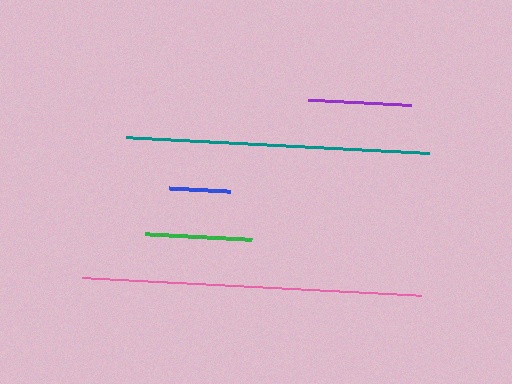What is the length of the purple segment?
The purple segment is approximately 103 pixels long.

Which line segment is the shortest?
The blue line is the shortest at approximately 61 pixels.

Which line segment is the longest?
The pink line is the longest at approximately 339 pixels.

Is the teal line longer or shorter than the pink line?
The pink line is longer than the teal line.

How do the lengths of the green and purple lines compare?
The green and purple lines are approximately the same length.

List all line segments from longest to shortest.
From longest to shortest: pink, teal, green, purple, blue.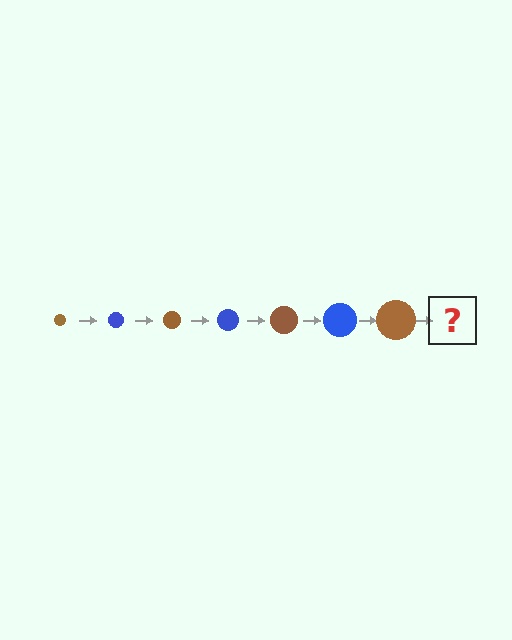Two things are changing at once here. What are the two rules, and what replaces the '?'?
The two rules are that the circle grows larger each step and the color cycles through brown and blue. The '?' should be a blue circle, larger than the previous one.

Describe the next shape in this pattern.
It should be a blue circle, larger than the previous one.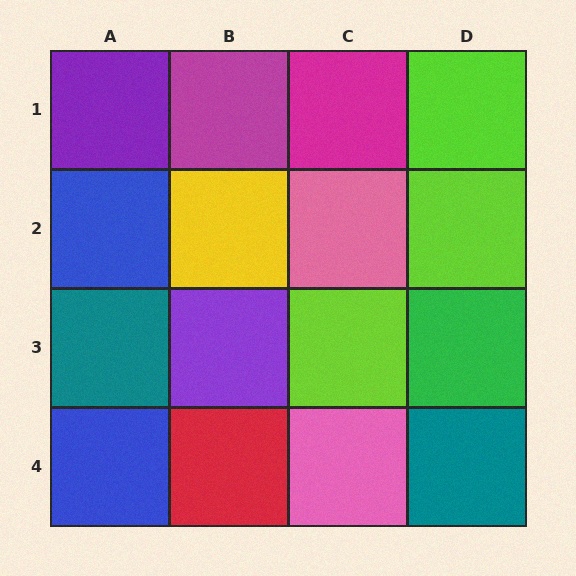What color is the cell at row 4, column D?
Teal.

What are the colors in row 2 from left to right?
Blue, yellow, pink, lime.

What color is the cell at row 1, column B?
Magenta.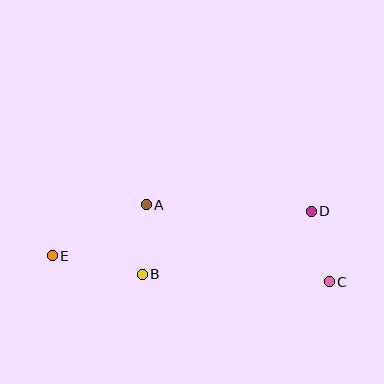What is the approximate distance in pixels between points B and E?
The distance between B and E is approximately 92 pixels.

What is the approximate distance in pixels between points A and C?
The distance between A and C is approximately 199 pixels.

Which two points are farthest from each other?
Points C and E are farthest from each other.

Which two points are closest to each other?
Points A and B are closest to each other.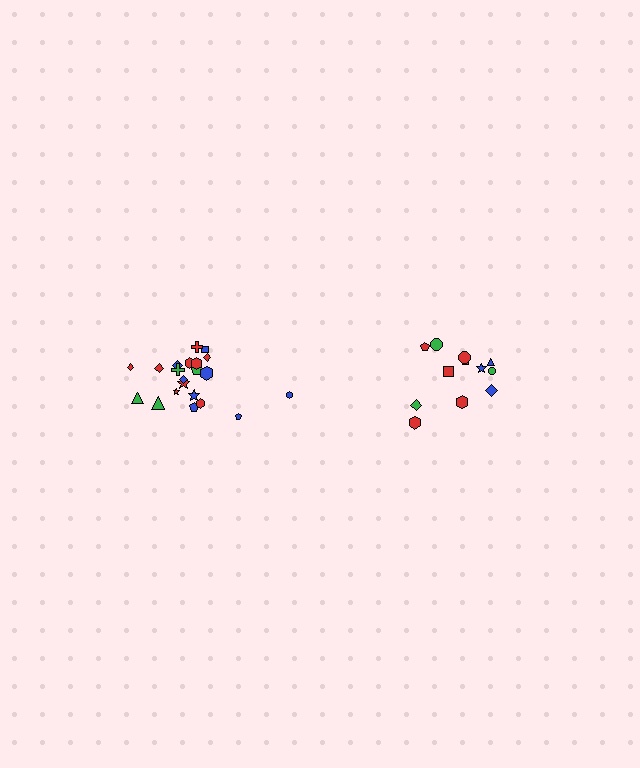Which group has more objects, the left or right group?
The left group.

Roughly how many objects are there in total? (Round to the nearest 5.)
Roughly 35 objects in total.